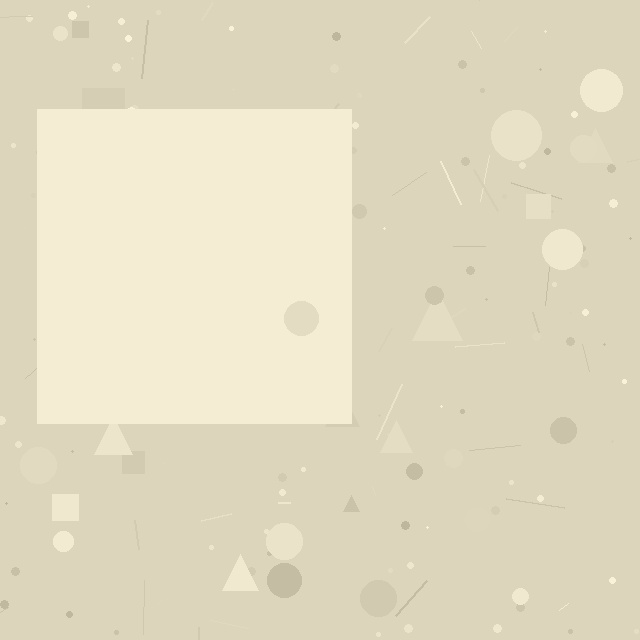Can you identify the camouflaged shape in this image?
The camouflaged shape is a square.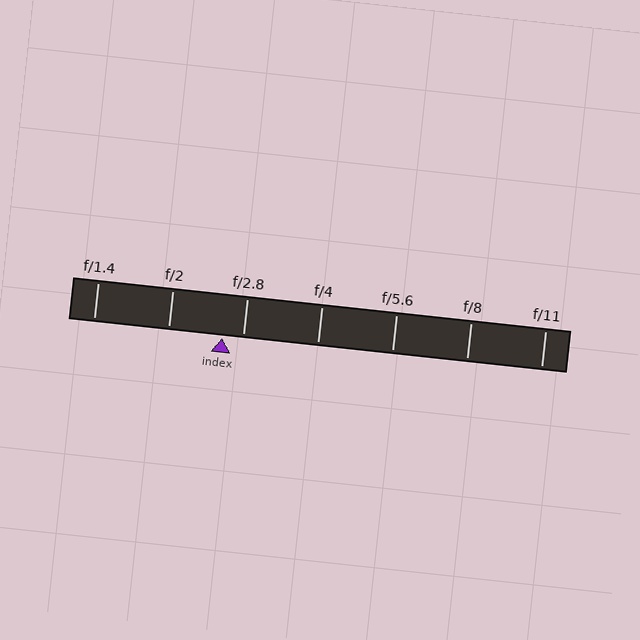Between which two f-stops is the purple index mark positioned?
The index mark is between f/2 and f/2.8.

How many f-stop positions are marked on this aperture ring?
There are 7 f-stop positions marked.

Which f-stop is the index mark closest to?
The index mark is closest to f/2.8.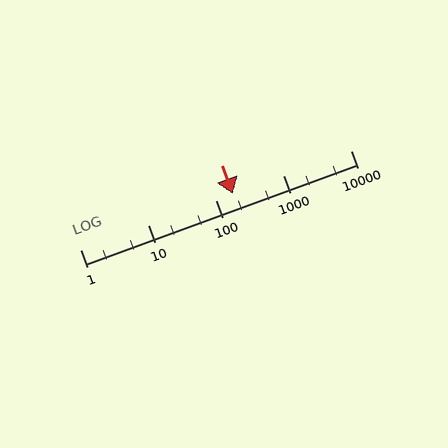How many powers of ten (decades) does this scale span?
The scale spans 4 decades, from 1 to 10000.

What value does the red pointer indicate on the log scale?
The pointer indicates approximately 180.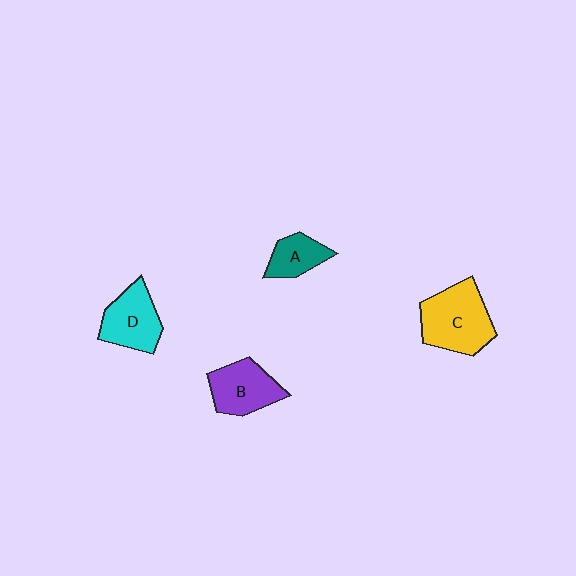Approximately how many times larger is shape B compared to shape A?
Approximately 1.5 times.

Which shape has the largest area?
Shape C (yellow).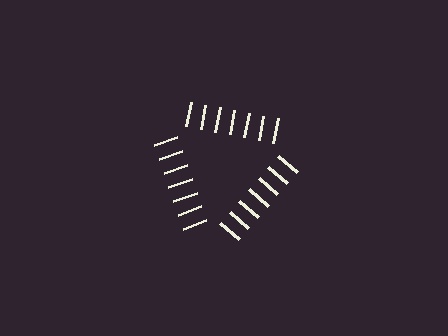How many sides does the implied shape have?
3 sides — the line-ends trace a triangle.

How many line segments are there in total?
21 — 7 along each of the 3 edges.